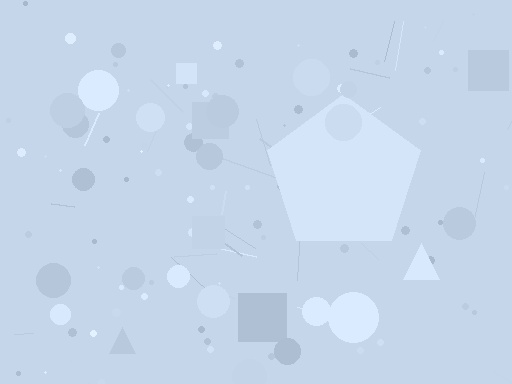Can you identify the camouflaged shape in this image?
The camouflaged shape is a pentagon.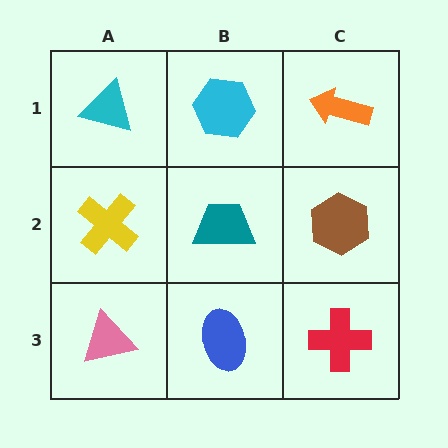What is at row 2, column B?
A teal trapezoid.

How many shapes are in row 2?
3 shapes.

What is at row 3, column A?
A pink triangle.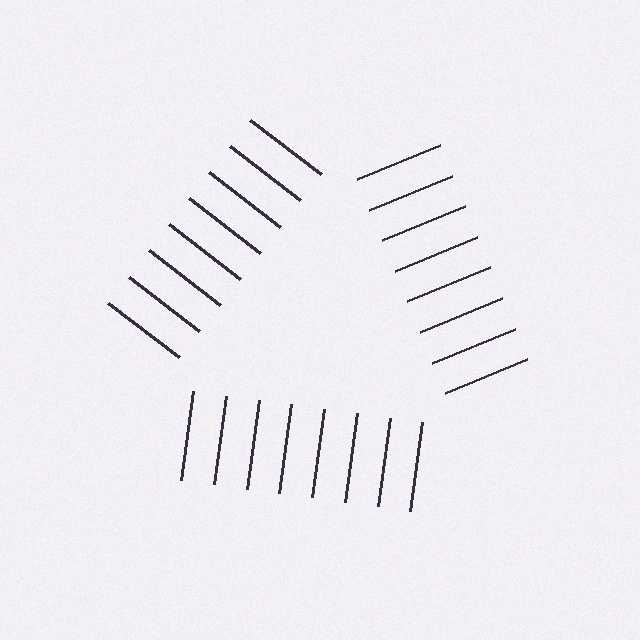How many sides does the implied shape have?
3 sides — the line-ends trace a triangle.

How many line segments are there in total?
24 — 8 along each of the 3 edges.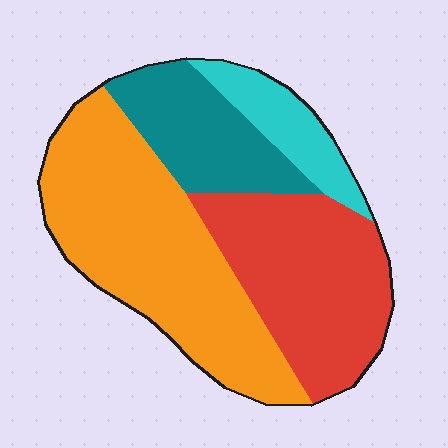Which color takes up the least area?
Cyan, at roughly 10%.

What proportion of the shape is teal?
Teal takes up less than a quarter of the shape.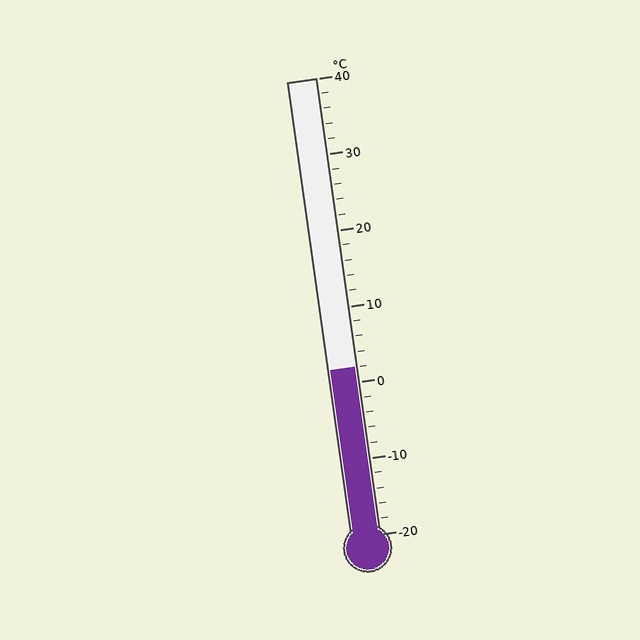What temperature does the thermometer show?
The thermometer shows approximately 2°C.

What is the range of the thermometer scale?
The thermometer scale ranges from -20°C to 40°C.